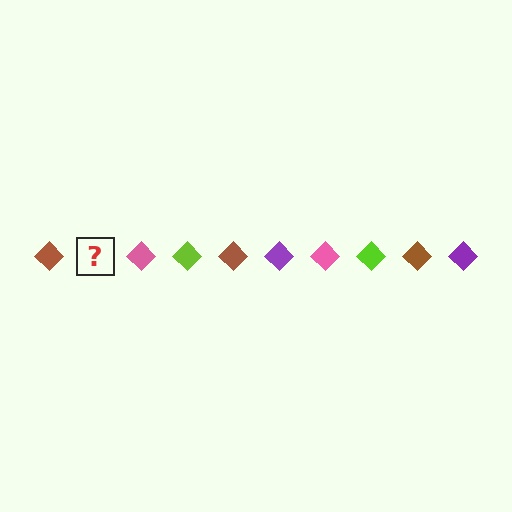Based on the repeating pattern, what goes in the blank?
The blank should be a purple diamond.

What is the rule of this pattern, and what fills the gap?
The rule is that the pattern cycles through brown, purple, pink, lime diamonds. The gap should be filled with a purple diamond.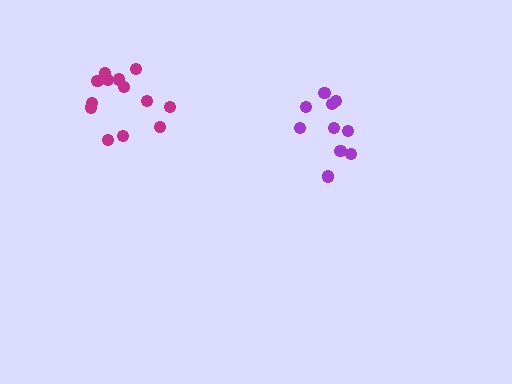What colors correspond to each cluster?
The clusters are colored: magenta, purple.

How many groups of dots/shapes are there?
There are 2 groups.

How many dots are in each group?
Group 1: 13 dots, Group 2: 10 dots (23 total).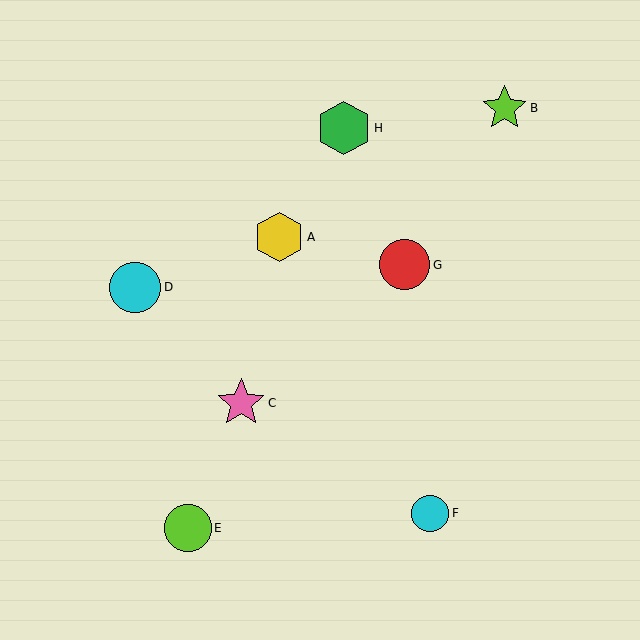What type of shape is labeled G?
Shape G is a red circle.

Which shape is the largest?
The green hexagon (labeled H) is the largest.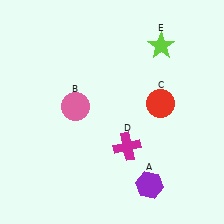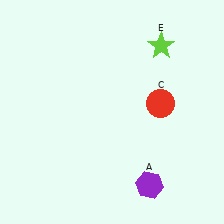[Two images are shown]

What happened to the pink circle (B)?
The pink circle (B) was removed in Image 2. It was in the top-left area of Image 1.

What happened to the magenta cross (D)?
The magenta cross (D) was removed in Image 2. It was in the bottom-right area of Image 1.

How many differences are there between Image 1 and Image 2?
There are 2 differences between the two images.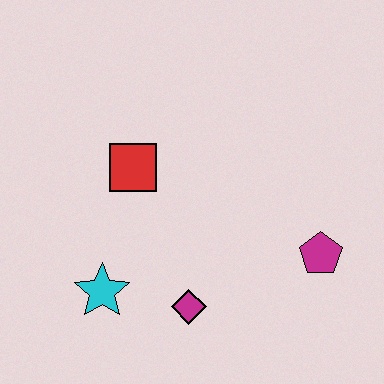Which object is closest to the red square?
The cyan star is closest to the red square.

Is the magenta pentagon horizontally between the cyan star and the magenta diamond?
No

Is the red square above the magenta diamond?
Yes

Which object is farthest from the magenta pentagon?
The cyan star is farthest from the magenta pentagon.